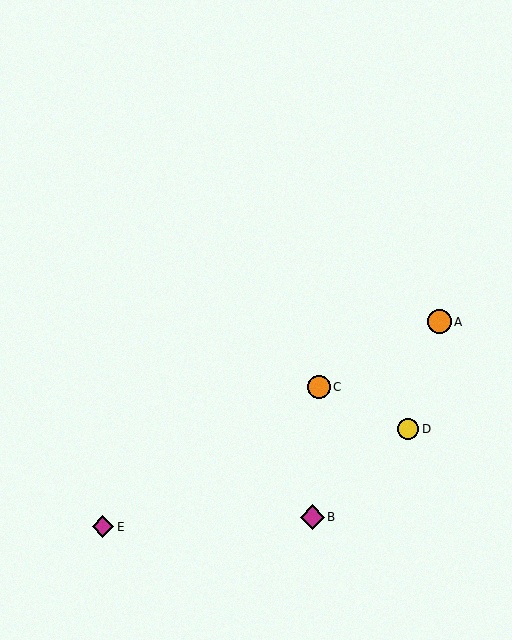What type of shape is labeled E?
Shape E is a magenta diamond.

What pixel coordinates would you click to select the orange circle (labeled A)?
Click at (440, 322) to select the orange circle A.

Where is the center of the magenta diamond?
The center of the magenta diamond is at (312, 517).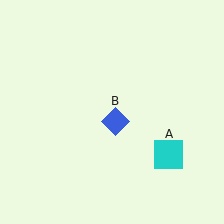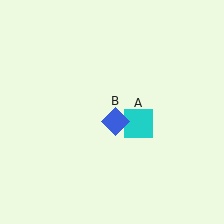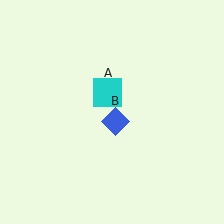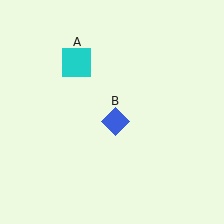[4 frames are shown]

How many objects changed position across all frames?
1 object changed position: cyan square (object A).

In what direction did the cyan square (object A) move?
The cyan square (object A) moved up and to the left.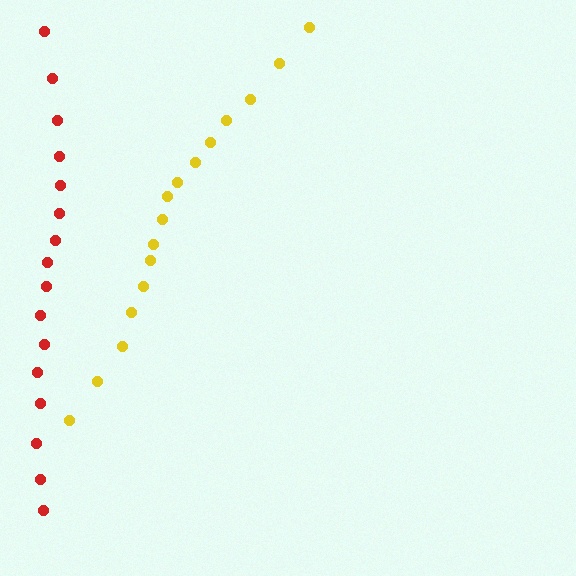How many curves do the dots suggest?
There are 2 distinct paths.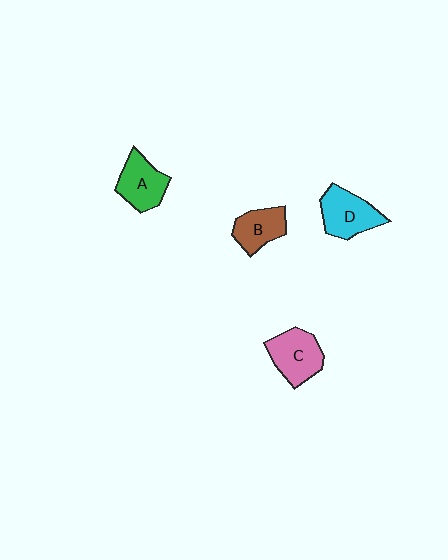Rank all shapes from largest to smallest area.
From largest to smallest: D (cyan), C (pink), A (green), B (brown).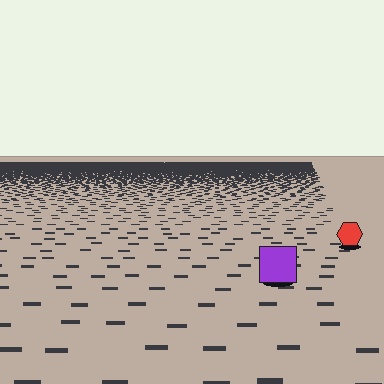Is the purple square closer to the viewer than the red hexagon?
Yes. The purple square is closer — you can tell from the texture gradient: the ground texture is coarser near it.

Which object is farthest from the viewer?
The red hexagon is farthest from the viewer. It appears smaller and the ground texture around it is denser.